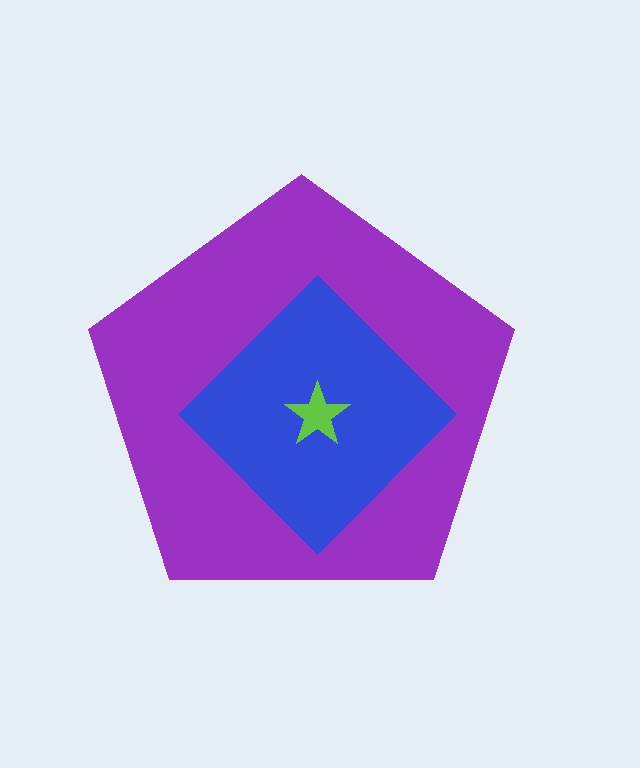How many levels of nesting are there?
3.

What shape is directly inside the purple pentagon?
The blue diamond.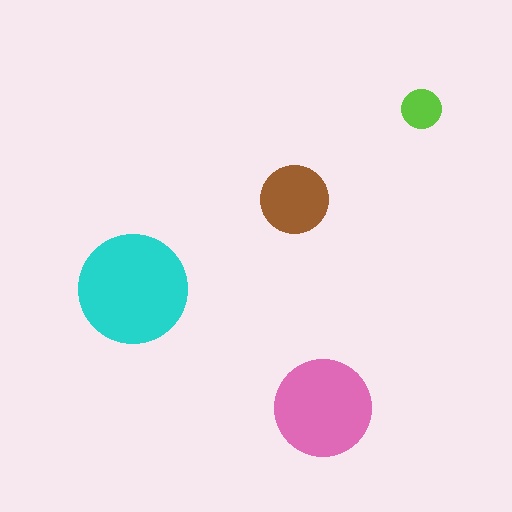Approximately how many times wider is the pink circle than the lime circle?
About 2.5 times wider.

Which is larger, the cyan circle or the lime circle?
The cyan one.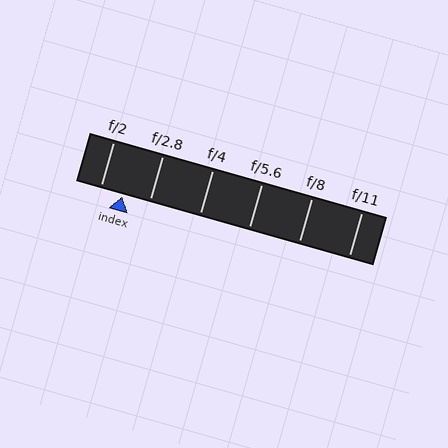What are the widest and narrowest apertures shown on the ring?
The widest aperture shown is f/2 and the narrowest is f/11.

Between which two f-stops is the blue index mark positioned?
The index mark is between f/2 and f/2.8.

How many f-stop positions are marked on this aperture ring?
There are 6 f-stop positions marked.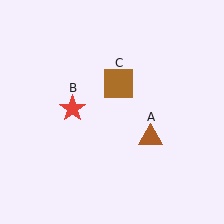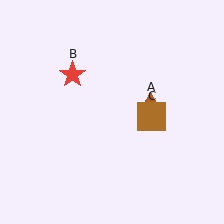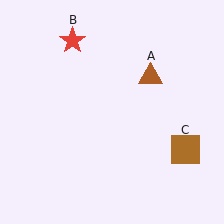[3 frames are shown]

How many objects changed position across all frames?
3 objects changed position: brown triangle (object A), red star (object B), brown square (object C).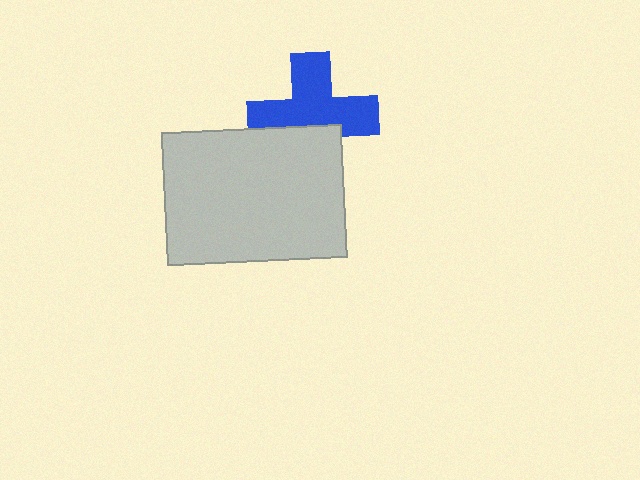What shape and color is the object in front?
The object in front is a light gray rectangle.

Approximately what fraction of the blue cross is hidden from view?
Roughly 33% of the blue cross is hidden behind the light gray rectangle.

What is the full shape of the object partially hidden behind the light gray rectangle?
The partially hidden object is a blue cross.